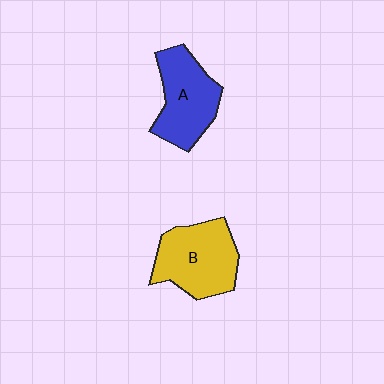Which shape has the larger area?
Shape B (yellow).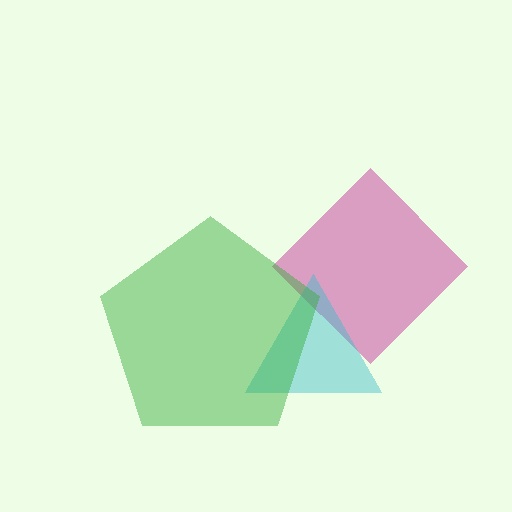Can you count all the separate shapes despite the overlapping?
Yes, there are 3 separate shapes.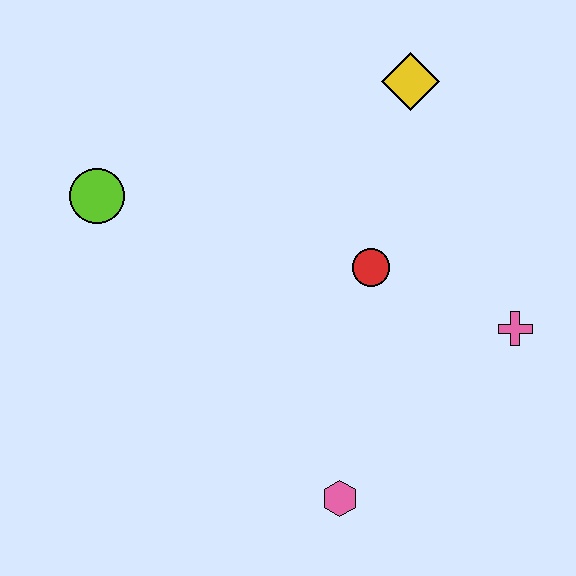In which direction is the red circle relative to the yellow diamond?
The red circle is below the yellow diamond.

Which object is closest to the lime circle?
The red circle is closest to the lime circle.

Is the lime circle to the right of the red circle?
No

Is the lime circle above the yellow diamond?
No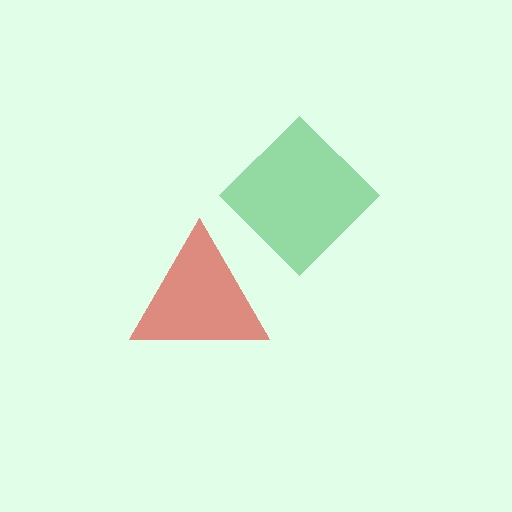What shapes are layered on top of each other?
The layered shapes are: a green diamond, a red triangle.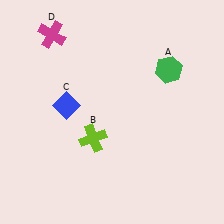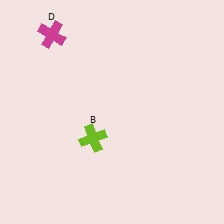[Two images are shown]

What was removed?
The blue diamond (C), the green hexagon (A) were removed in Image 2.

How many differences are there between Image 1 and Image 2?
There are 2 differences between the two images.